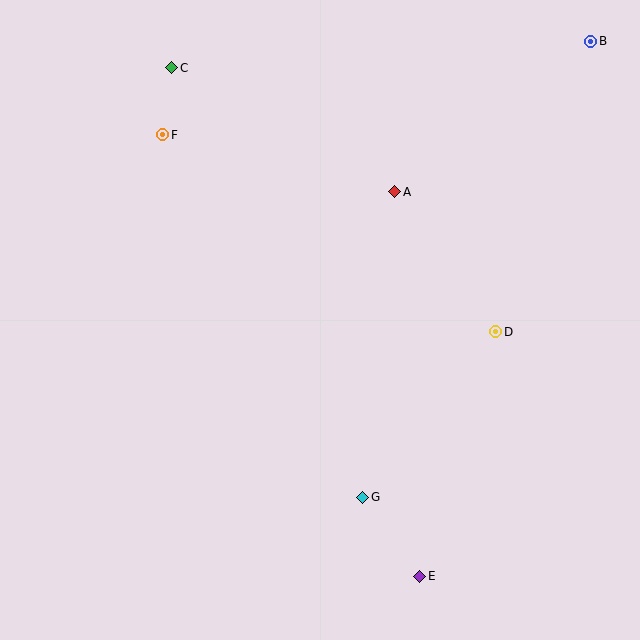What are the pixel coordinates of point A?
Point A is at (395, 192).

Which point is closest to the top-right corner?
Point B is closest to the top-right corner.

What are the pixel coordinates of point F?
Point F is at (163, 135).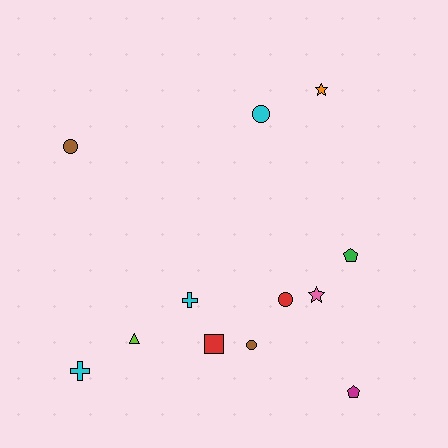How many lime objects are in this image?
There is 1 lime object.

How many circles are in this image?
There are 4 circles.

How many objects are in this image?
There are 12 objects.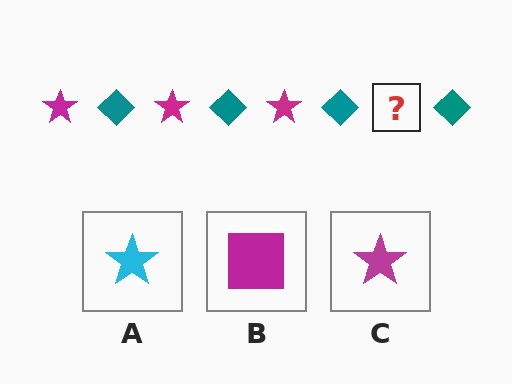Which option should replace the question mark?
Option C.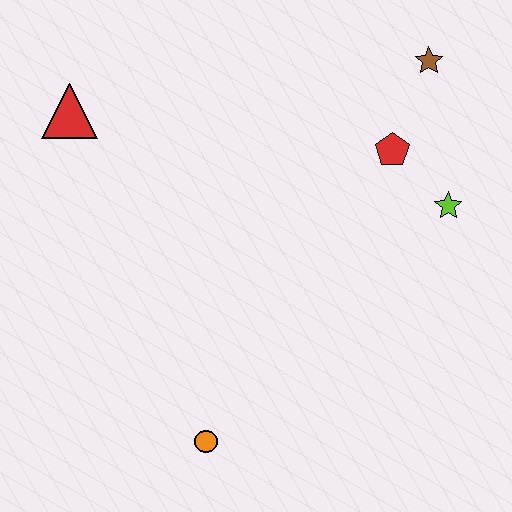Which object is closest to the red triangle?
The red pentagon is closest to the red triangle.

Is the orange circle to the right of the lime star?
No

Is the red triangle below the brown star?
Yes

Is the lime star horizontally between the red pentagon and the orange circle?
No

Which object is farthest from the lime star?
The red triangle is farthest from the lime star.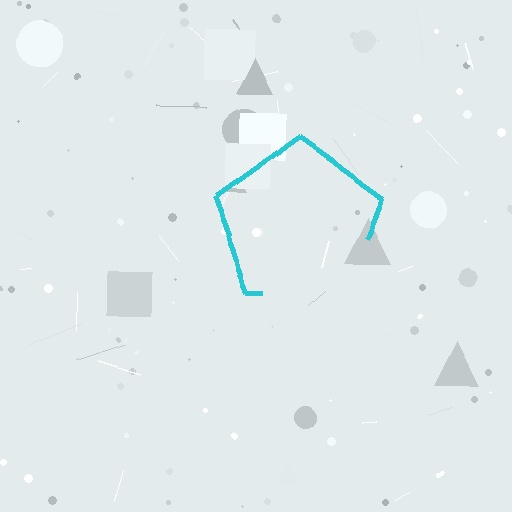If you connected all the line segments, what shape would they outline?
They would outline a pentagon.